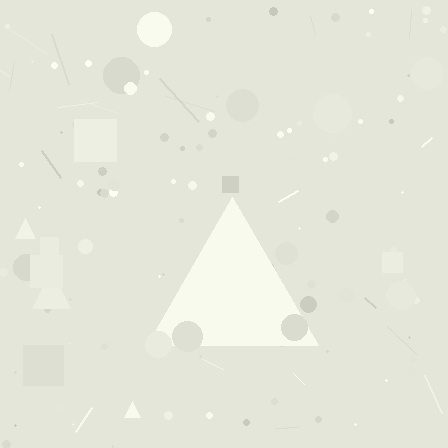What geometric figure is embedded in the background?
A triangle is embedded in the background.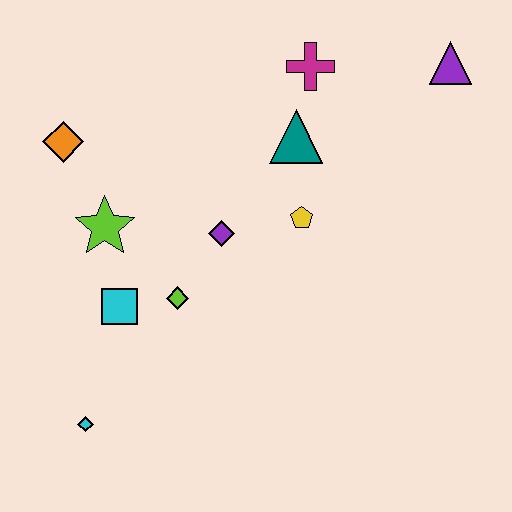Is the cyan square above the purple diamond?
No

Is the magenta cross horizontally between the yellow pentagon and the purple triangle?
Yes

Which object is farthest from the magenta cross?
The cyan diamond is farthest from the magenta cross.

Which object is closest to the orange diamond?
The lime star is closest to the orange diamond.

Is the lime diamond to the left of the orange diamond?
No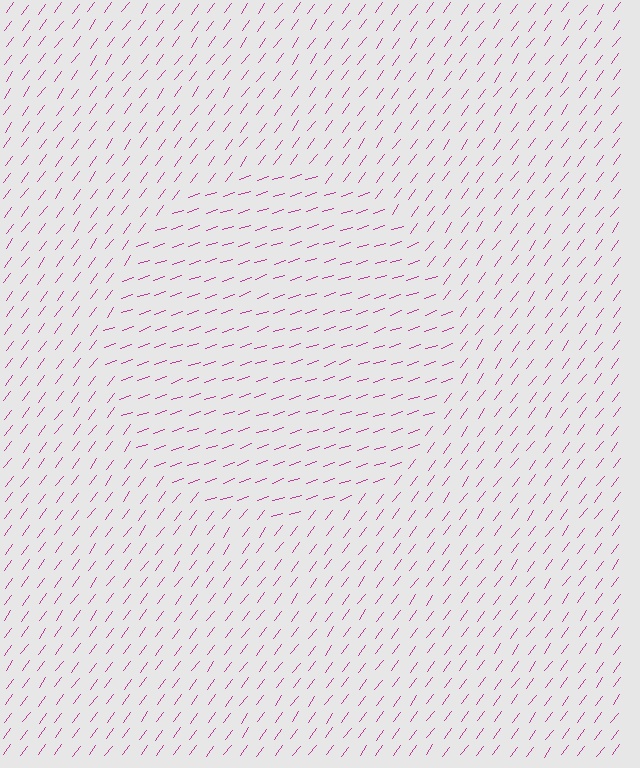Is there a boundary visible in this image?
Yes, there is a texture boundary formed by a change in line orientation.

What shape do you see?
I see a circle.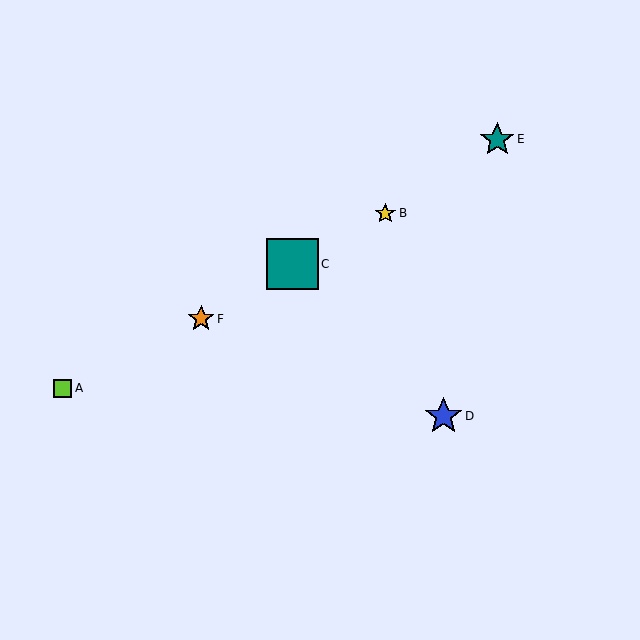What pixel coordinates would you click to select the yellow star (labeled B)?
Click at (385, 213) to select the yellow star B.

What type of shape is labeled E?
Shape E is a teal star.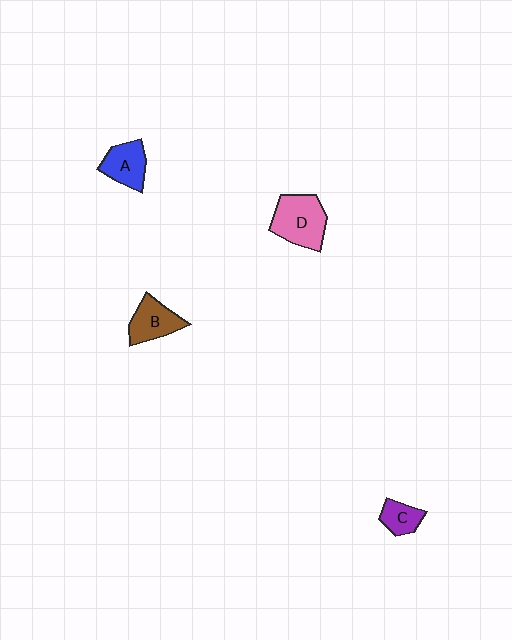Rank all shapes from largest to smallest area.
From largest to smallest: D (pink), B (brown), A (blue), C (purple).